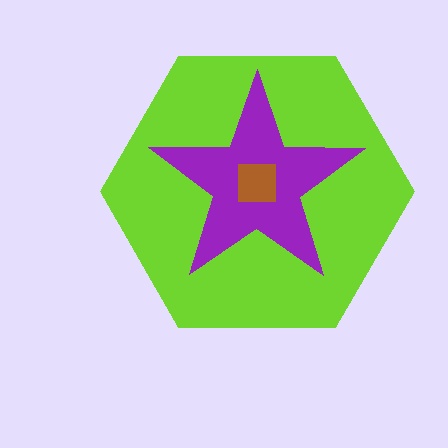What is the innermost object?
The brown square.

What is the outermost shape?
The lime hexagon.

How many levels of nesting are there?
3.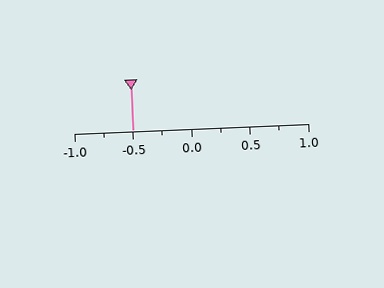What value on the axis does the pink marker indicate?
The marker indicates approximately -0.5.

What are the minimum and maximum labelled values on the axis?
The axis runs from -1.0 to 1.0.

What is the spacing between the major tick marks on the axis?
The major ticks are spaced 0.5 apart.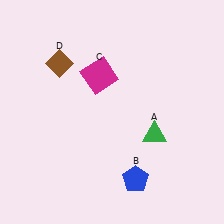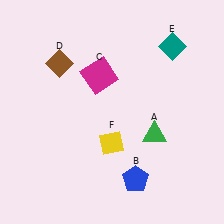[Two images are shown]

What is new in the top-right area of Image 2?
A teal diamond (E) was added in the top-right area of Image 2.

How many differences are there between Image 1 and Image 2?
There are 2 differences between the two images.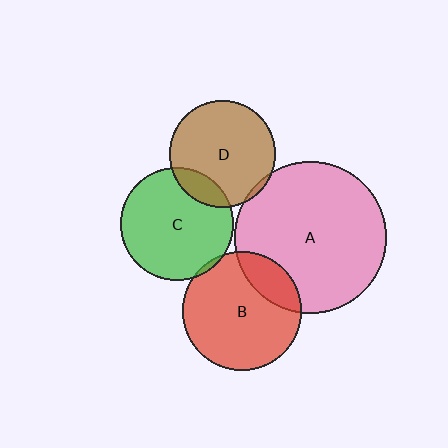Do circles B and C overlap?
Yes.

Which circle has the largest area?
Circle A (pink).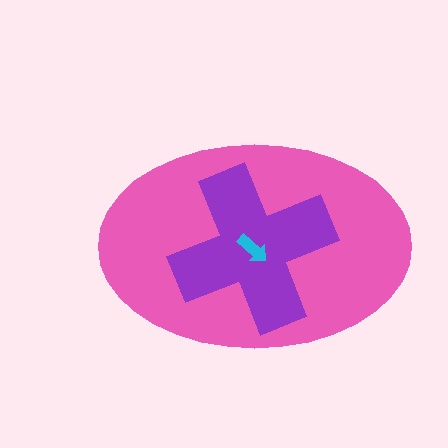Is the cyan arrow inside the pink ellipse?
Yes.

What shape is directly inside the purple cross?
The cyan arrow.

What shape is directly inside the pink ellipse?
The purple cross.